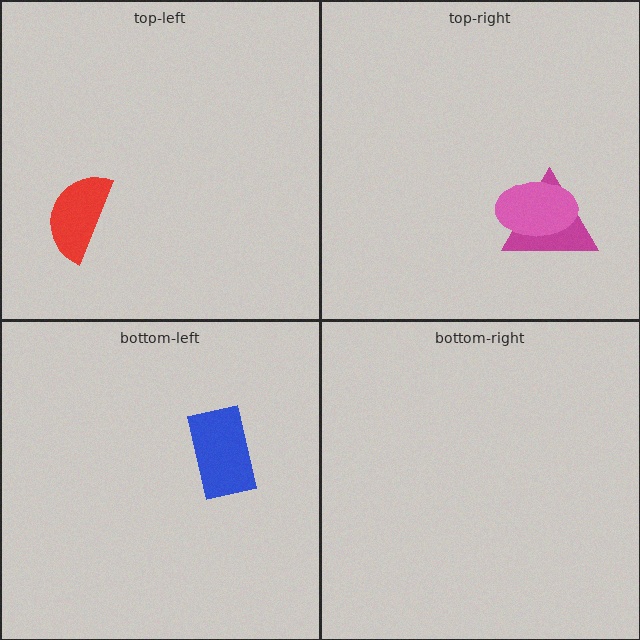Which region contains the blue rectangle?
The bottom-left region.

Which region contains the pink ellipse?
The top-right region.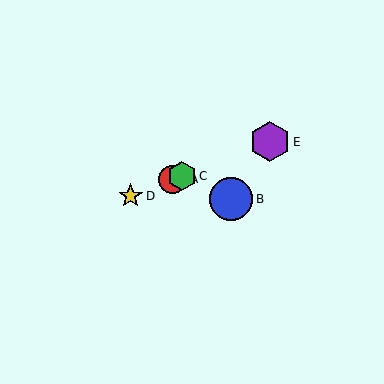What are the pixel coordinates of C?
Object C is at (182, 176).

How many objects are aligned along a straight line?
4 objects (A, C, D, E) are aligned along a straight line.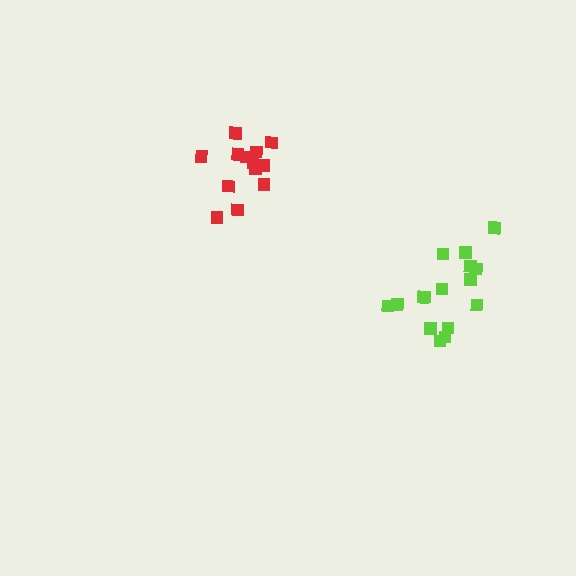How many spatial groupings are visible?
There are 2 spatial groupings.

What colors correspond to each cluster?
The clusters are colored: red, lime.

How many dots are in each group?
Group 1: 13 dots, Group 2: 16 dots (29 total).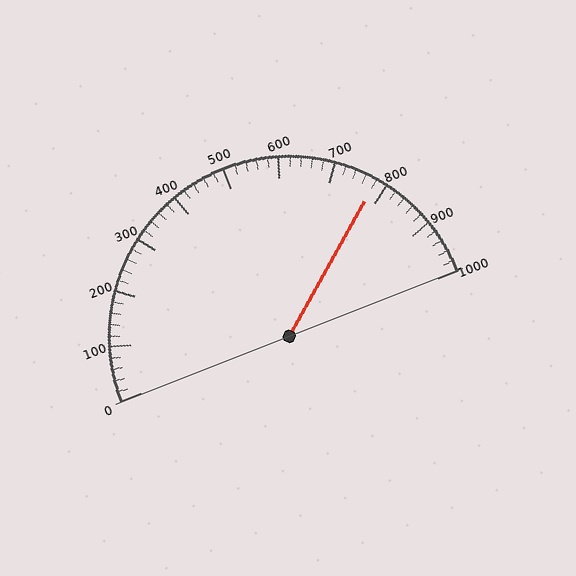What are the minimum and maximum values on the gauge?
The gauge ranges from 0 to 1000.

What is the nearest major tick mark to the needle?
The nearest major tick mark is 800.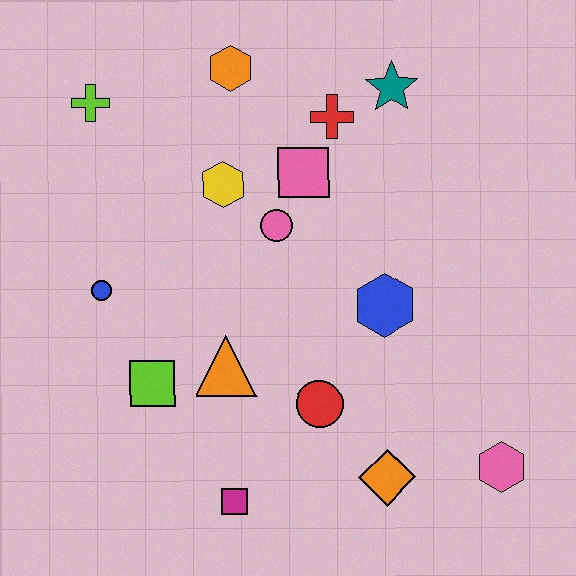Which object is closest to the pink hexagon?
The orange diamond is closest to the pink hexagon.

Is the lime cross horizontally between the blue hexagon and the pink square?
No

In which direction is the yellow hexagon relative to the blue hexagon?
The yellow hexagon is to the left of the blue hexagon.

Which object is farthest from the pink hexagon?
The lime cross is farthest from the pink hexagon.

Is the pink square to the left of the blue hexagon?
Yes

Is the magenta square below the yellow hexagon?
Yes